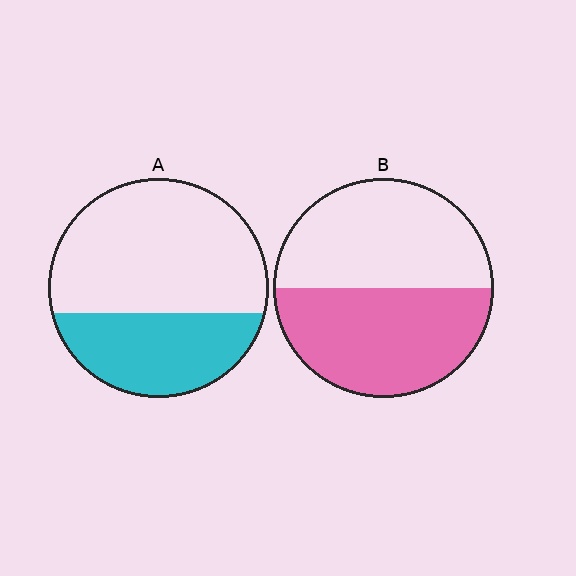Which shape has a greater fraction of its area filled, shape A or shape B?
Shape B.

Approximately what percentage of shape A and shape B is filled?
A is approximately 35% and B is approximately 50%.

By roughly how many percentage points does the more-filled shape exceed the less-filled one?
By roughly 15 percentage points (B over A).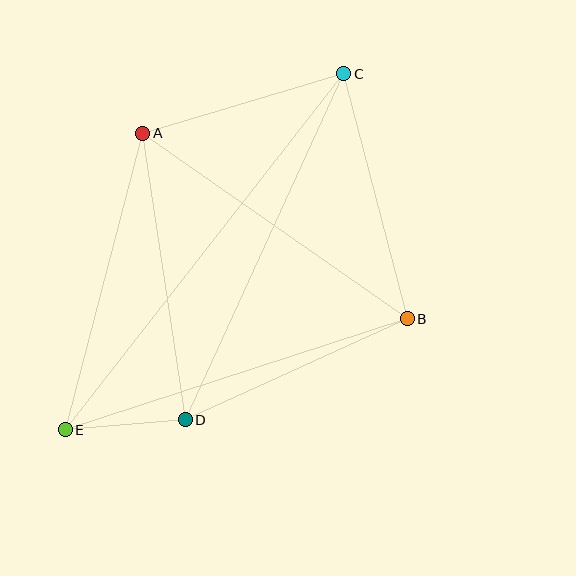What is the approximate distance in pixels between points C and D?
The distance between C and D is approximately 381 pixels.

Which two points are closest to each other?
Points D and E are closest to each other.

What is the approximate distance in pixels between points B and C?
The distance between B and C is approximately 253 pixels.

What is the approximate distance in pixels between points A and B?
The distance between A and B is approximately 323 pixels.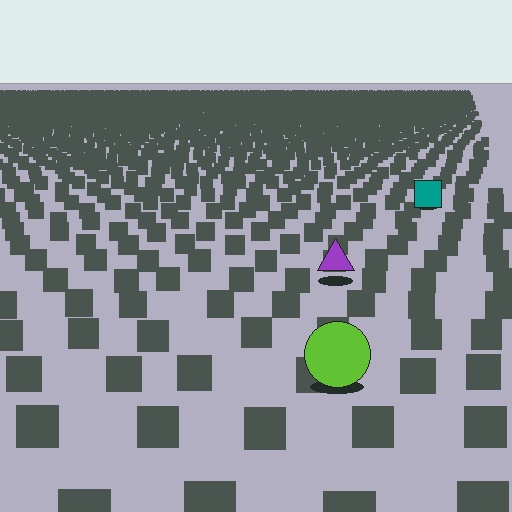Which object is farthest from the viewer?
The teal square is farthest from the viewer. It appears smaller and the ground texture around it is denser.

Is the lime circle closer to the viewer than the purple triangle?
Yes. The lime circle is closer — you can tell from the texture gradient: the ground texture is coarser near it.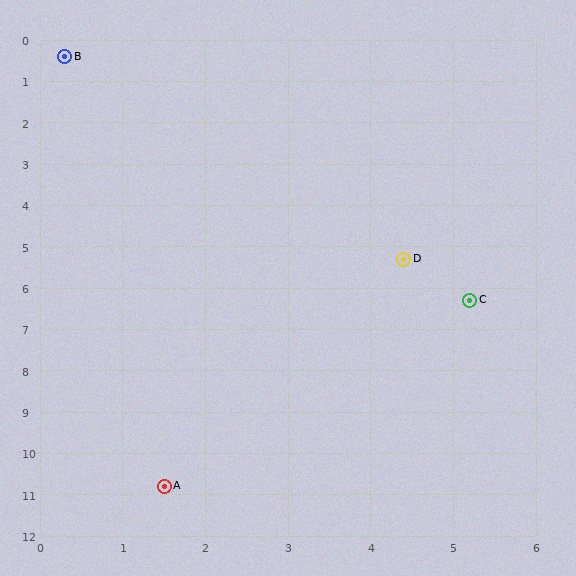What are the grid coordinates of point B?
Point B is at approximately (0.3, 0.4).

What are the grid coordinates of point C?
Point C is at approximately (5.2, 6.3).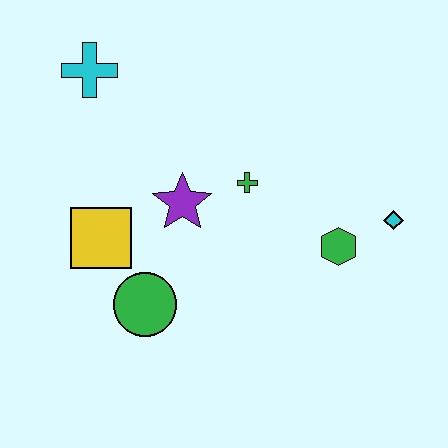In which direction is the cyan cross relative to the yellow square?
The cyan cross is above the yellow square.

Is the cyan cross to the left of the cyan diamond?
Yes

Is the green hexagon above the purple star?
No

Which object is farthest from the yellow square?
The cyan diamond is farthest from the yellow square.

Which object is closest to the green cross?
The purple star is closest to the green cross.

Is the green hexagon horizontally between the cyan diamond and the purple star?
Yes